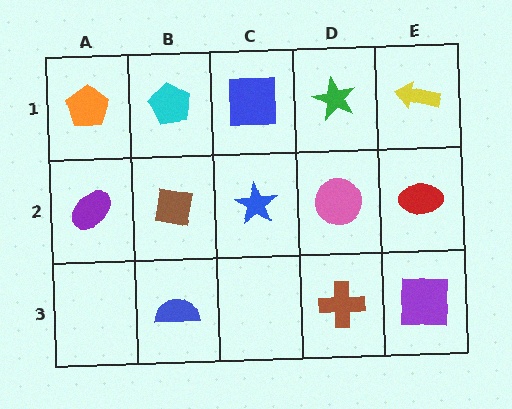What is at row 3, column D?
A brown cross.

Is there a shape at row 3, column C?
No, that cell is empty.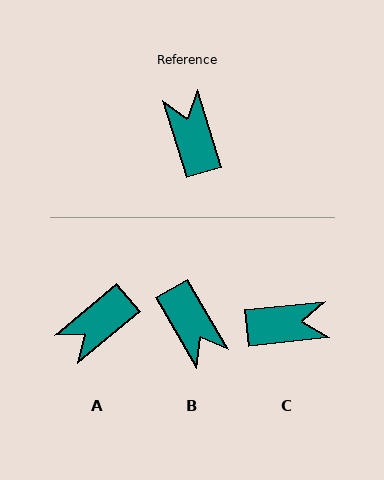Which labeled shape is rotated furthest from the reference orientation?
B, about 167 degrees away.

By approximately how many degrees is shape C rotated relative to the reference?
Approximately 101 degrees clockwise.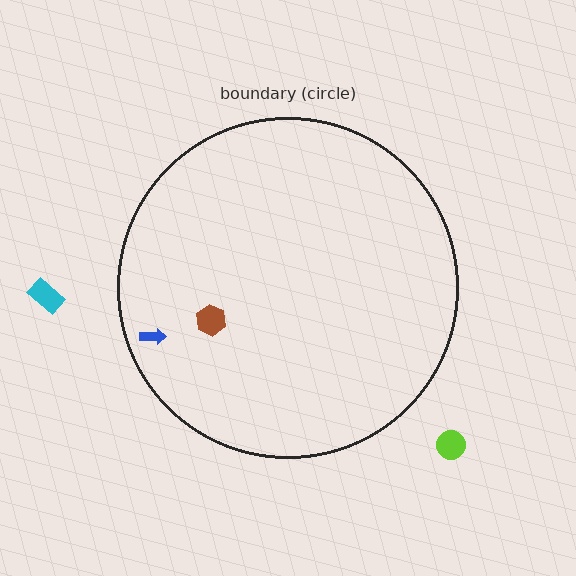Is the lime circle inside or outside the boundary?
Outside.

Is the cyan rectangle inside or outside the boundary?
Outside.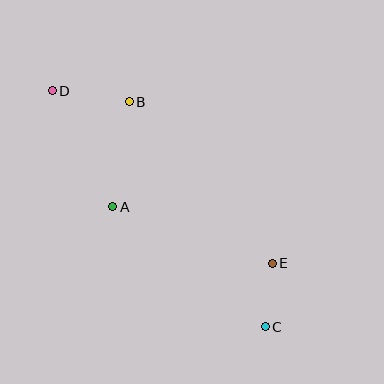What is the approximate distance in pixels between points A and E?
The distance between A and E is approximately 169 pixels.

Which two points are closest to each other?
Points C and E are closest to each other.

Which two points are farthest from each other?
Points C and D are farthest from each other.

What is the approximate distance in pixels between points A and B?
The distance between A and B is approximately 106 pixels.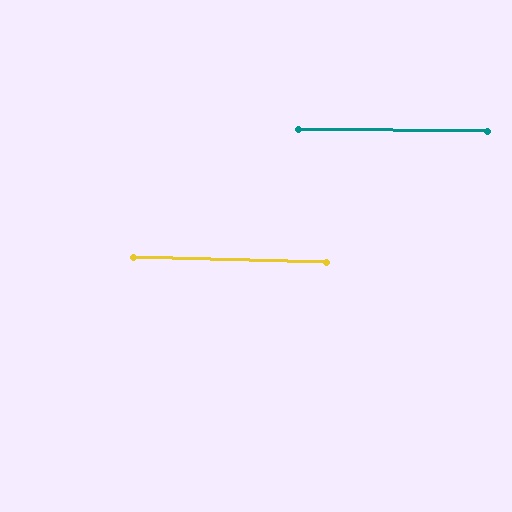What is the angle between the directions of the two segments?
Approximately 1 degree.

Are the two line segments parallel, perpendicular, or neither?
Parallel — their directions differ by only 0.7°.